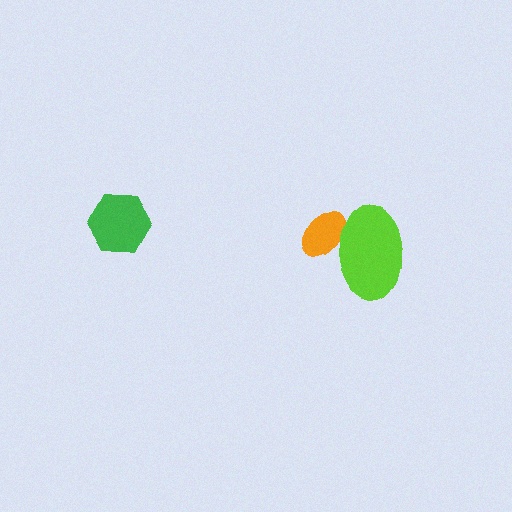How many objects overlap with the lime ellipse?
1 object overlaps with the lime ellipse.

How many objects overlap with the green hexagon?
0 objects overlap with the green hexagon.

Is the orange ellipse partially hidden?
Yes, it is partially covered by another shape.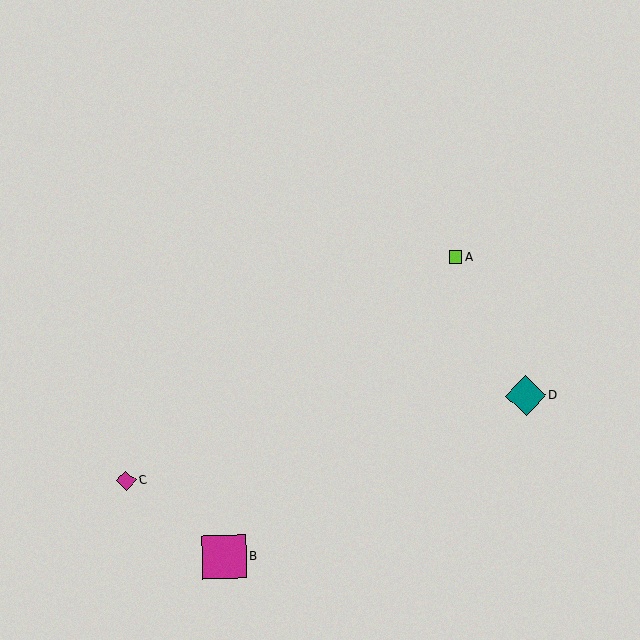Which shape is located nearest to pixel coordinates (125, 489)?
The magenta diamond (labeled C) at (126, 480) is nearest to that location.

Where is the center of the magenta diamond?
The center of the magenta diamond is at (126, 480).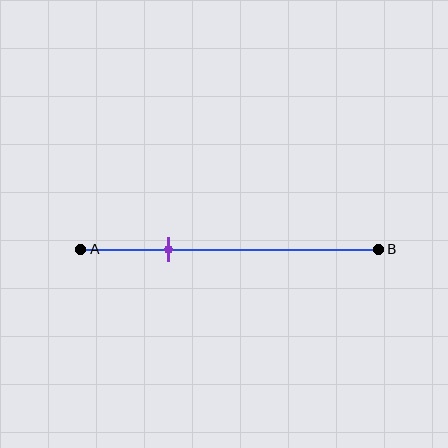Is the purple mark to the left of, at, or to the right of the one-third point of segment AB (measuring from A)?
The purple mark is to the left of the one-third point of segment AB.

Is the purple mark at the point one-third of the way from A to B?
No, the mark is at about 30% from A, not at the 33% one-third point.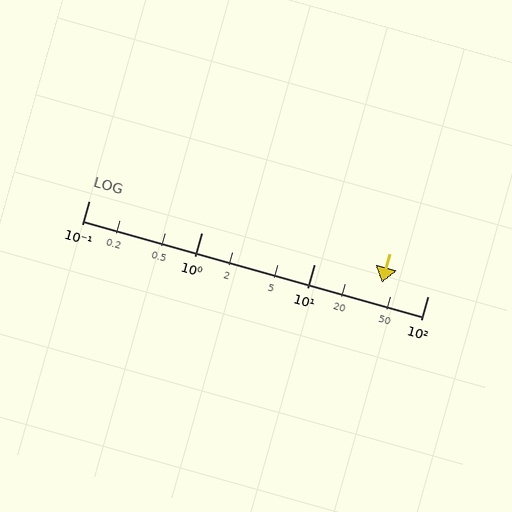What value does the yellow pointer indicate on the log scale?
The pointer indicates approximately 39.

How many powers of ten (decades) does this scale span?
The scale spans 3 decades, from 0.1 to 100.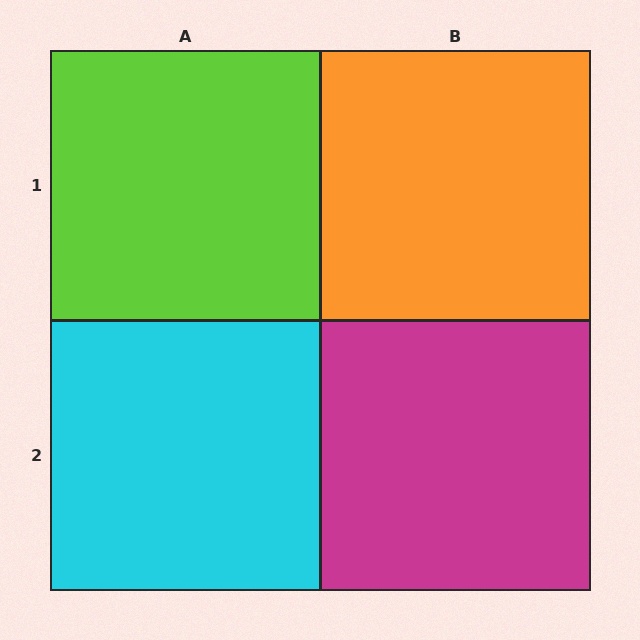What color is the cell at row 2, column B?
Magenta.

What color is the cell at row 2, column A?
Cyan.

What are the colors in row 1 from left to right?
Lime, orange.